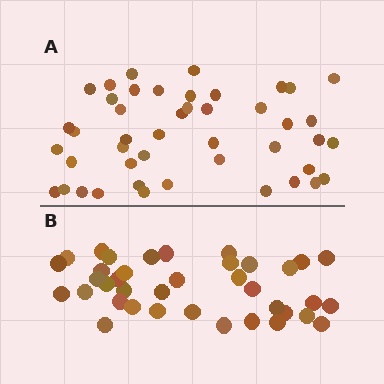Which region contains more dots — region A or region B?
Region A (the top region) has more dots.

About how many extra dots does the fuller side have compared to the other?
Region A has roughly 8 or so more dots than region B.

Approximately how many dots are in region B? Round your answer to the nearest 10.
About 40 dots. (The exact count is 38, which rounds to 40.)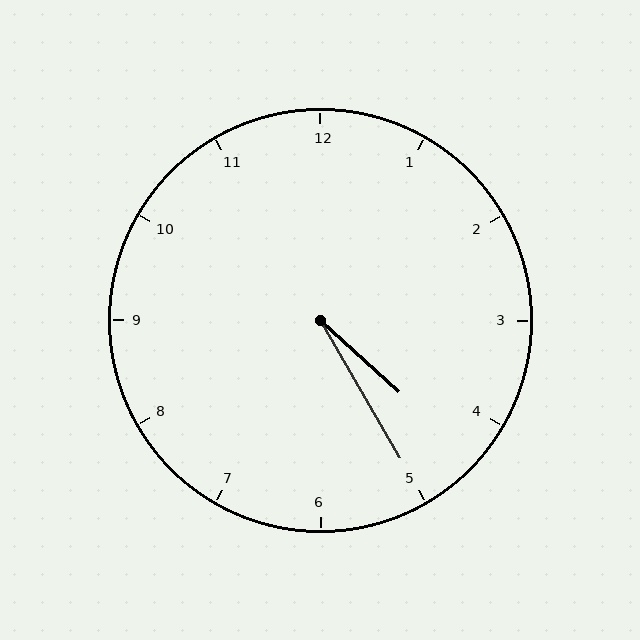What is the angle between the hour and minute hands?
Approximately 18 degrees.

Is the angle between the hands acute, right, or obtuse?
It is acute.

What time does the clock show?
4:25.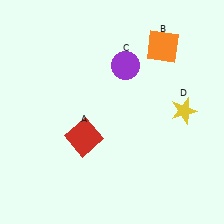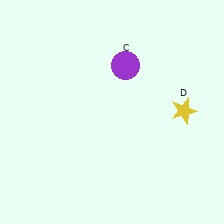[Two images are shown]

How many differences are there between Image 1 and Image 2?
There are 2 differences between the two images.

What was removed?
The red square (A), the orange square (B) were removed in Image 2.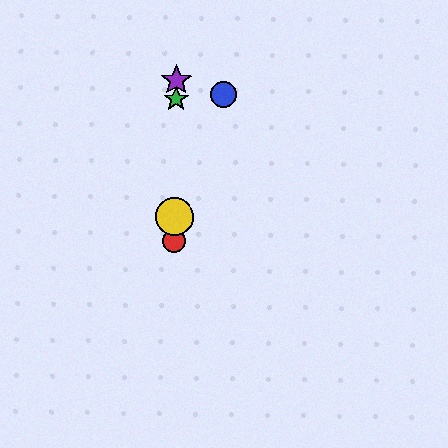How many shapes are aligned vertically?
4 shapes (the red circle, the green star, the yellow circle, the purple star) are aligned vertically.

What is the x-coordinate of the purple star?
The purple star is at x≈176.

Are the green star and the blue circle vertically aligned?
No, the green star is at x≈176 and the blue circle is at x≈223.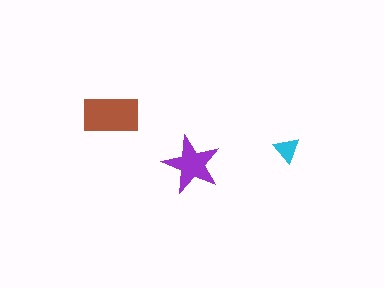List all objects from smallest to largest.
The cyan triangle, the purple star, the brown rectangle.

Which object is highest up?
The brown rectangle is topmost.